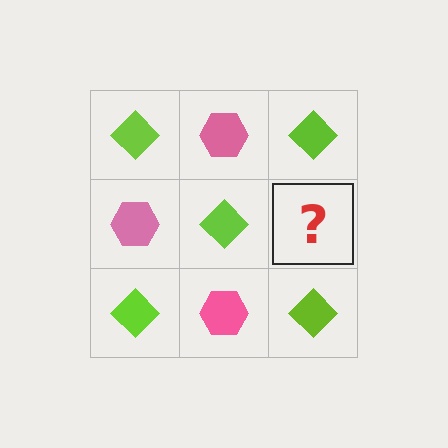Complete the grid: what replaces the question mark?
The question mark should be replaced with a pink hexagon.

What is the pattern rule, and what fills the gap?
The rule is that it alternates lime diamond and pink hexagon in a checkerboard pattern. The gap should be filled with a pink hexagon.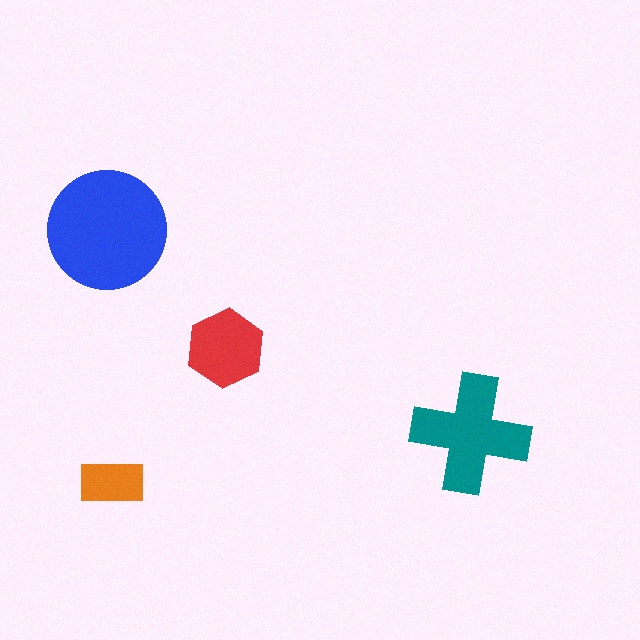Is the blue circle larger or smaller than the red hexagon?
Larger.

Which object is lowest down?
The orange rectangle is bottommost.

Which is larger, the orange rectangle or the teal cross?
The teal cross.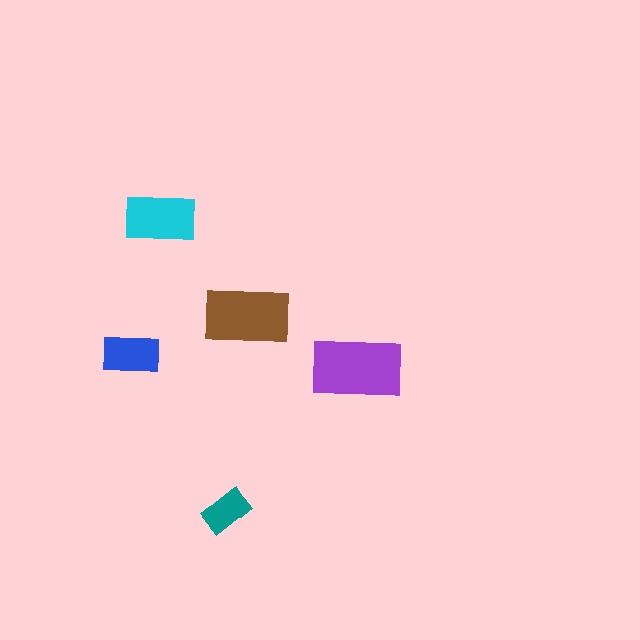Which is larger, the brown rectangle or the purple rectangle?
The purple one.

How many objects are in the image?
There are 5 objects in the image.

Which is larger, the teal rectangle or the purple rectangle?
The purple one.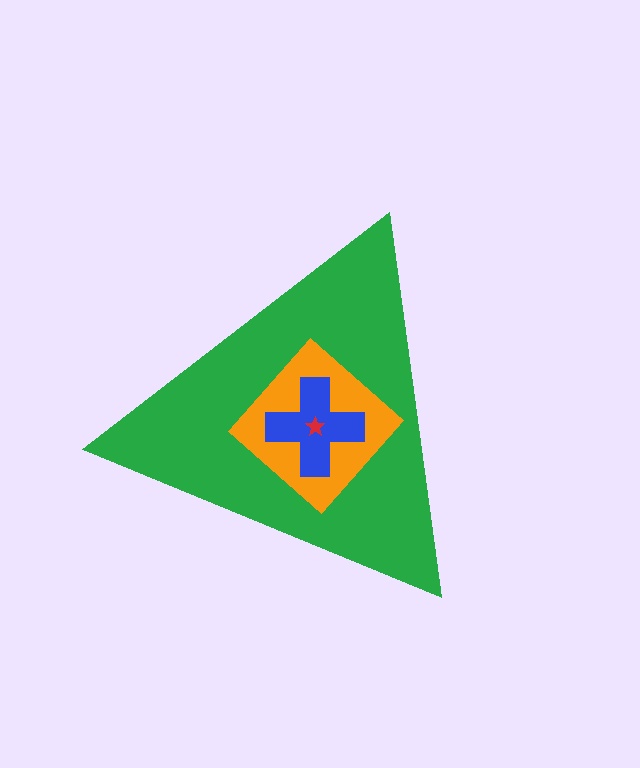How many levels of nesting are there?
4.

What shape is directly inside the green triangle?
The orange diamond.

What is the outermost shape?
The green triangle.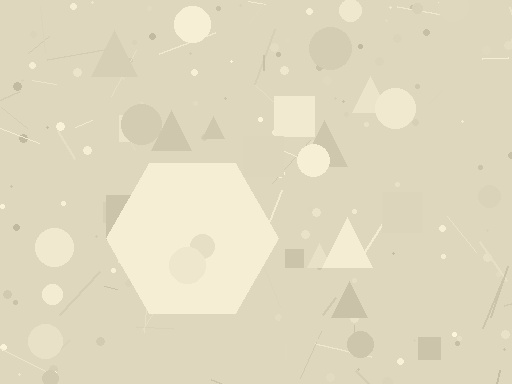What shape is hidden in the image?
A hexagon is hidden in the image.